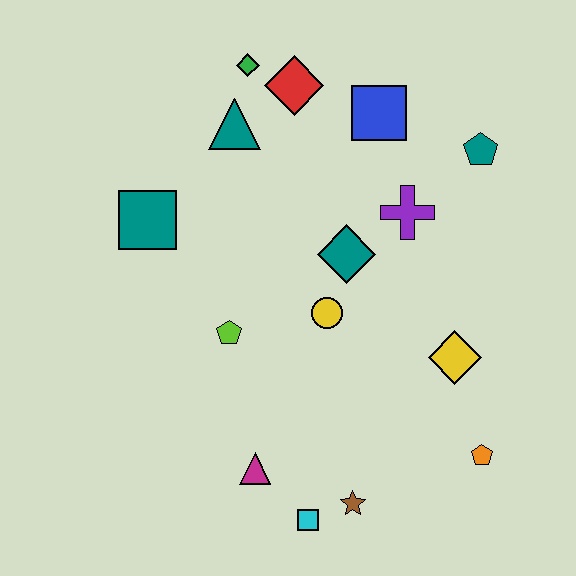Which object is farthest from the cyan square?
The green diamond is farthest from the cyan square.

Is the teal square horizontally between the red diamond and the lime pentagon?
No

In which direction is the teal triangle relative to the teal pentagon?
The teal triangle is to the left of the teal pentagon.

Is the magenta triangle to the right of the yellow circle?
No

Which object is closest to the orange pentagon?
The yellow diamond is closest to the orange pentagon.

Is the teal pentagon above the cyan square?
Yes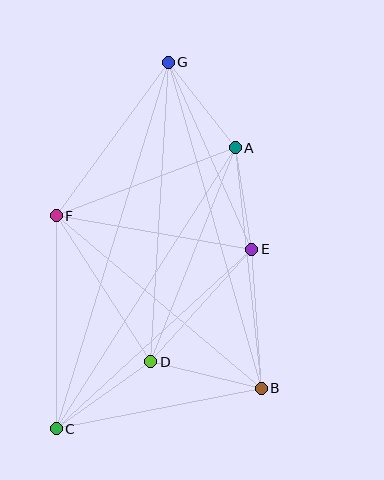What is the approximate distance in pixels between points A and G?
The distance between A and G is approximately 109 pixels.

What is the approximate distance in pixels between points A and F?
The distance between A and F is approximately 191 pixels.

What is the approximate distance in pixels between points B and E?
The distance between B and E is approximately 139 pixels.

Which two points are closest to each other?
Points A and E are closest to each other.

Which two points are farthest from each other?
Points C and G are farthest from each other.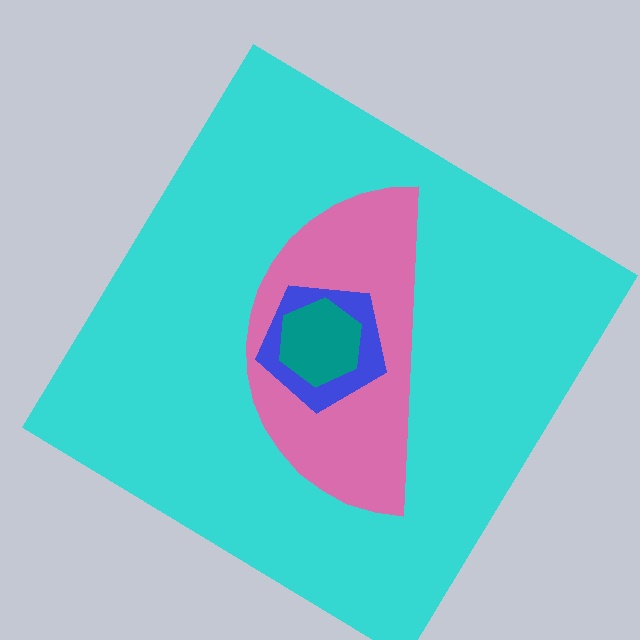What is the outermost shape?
The cyan diamond.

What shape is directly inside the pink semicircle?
The blue pentagon.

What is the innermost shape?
The teal hexagon.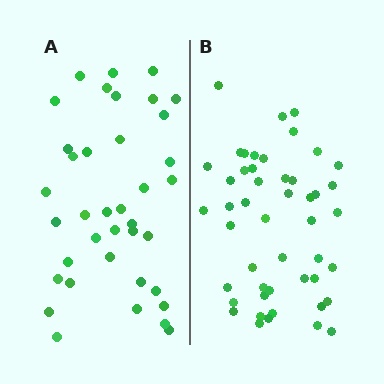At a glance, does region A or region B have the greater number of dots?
Region B (the right region) has more dots.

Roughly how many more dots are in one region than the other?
Region B has roughly 10 or so more dots than region A.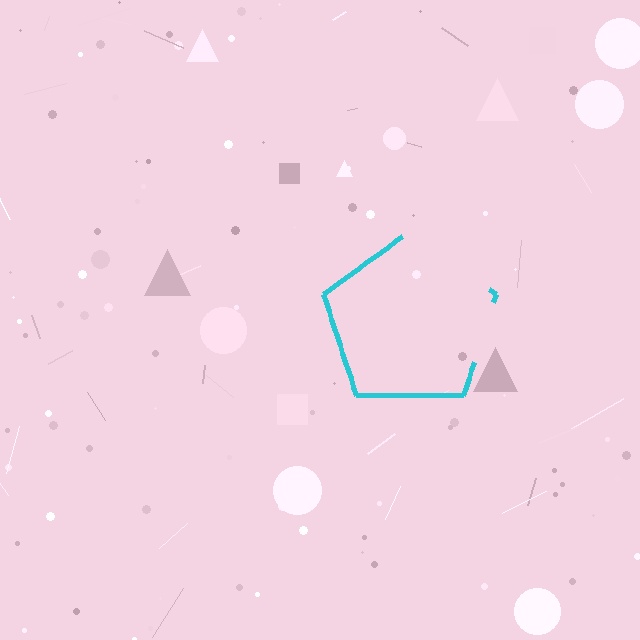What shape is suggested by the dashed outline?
The dashed outline suggests a pentagon.